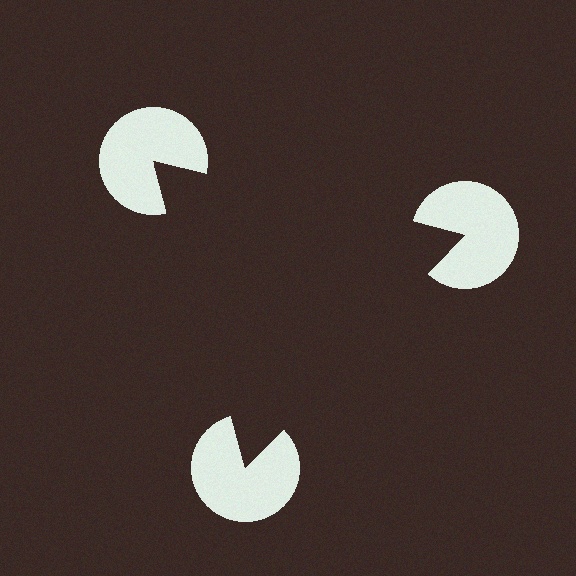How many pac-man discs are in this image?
There are 3 — one at each vertex of the illusory triangle.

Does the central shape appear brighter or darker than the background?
It typically appears slightly darker than the background, even though no actual brightness change is drawn.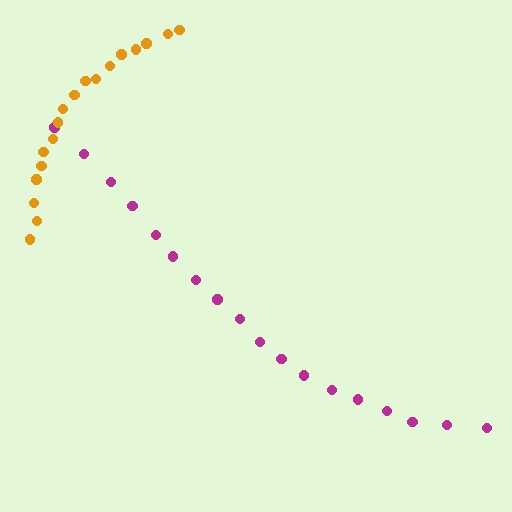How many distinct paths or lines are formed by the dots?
There are 2 distinct paths.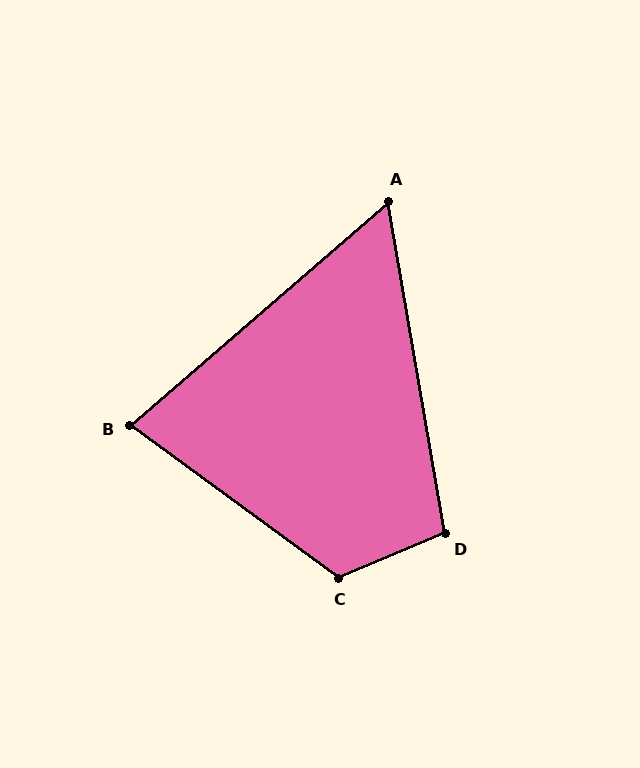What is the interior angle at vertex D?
Approximately 103 degrees (obtuse).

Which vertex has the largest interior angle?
C, at approximately 121 degrees.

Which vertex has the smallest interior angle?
A, at approximately 59 degrees.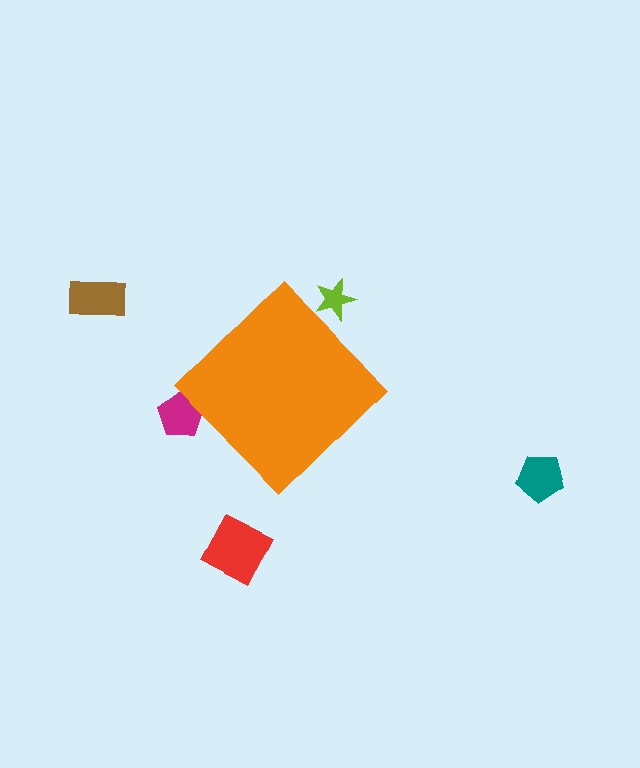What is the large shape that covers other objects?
An orange diamond.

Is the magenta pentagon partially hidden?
Yes, the magenta pentagon is partially hidden behind the orange diamond.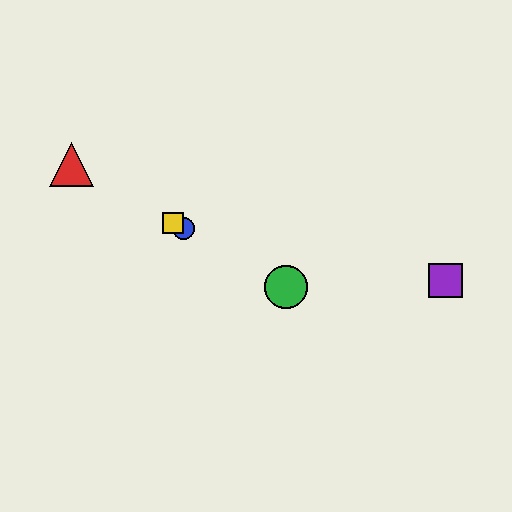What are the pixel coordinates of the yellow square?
The yellow square is at (173, 223).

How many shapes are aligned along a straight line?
4 shapes (the red triangle, the blue circle, the green circle, the yellow square) are aligned along a straight line.